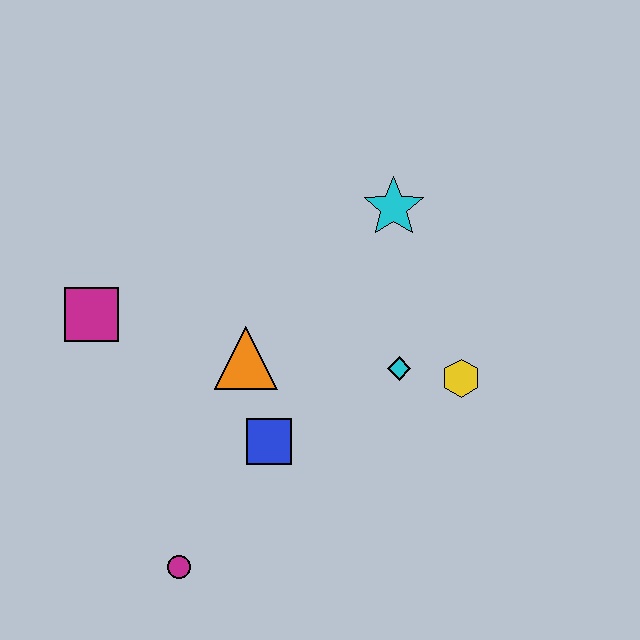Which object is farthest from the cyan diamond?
The magenta square is farthest from the cyan diamond.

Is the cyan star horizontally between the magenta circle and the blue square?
No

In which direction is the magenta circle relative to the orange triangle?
The magenta circle is below the orange triangle.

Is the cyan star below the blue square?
No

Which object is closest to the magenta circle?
The blue square is closest to the magenta circle.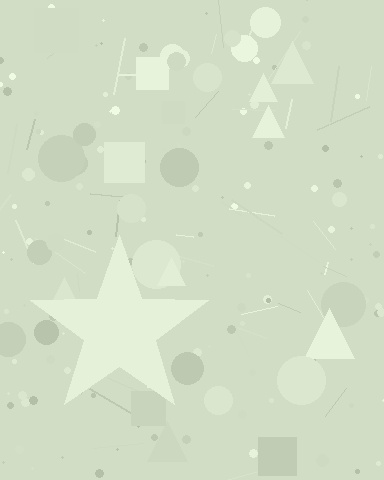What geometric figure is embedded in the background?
A star is embedded in the background.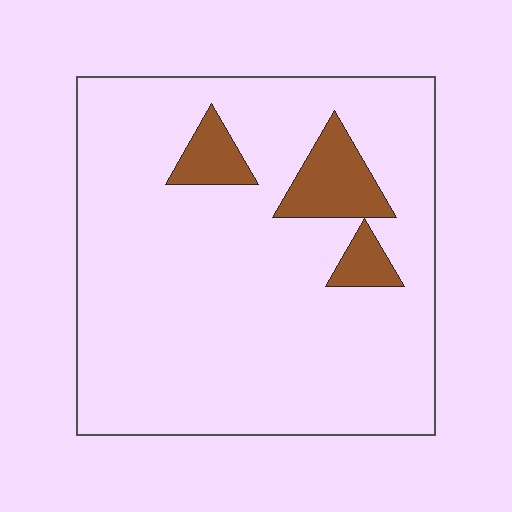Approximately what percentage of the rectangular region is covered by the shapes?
Approximately 10%.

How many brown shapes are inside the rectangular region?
3.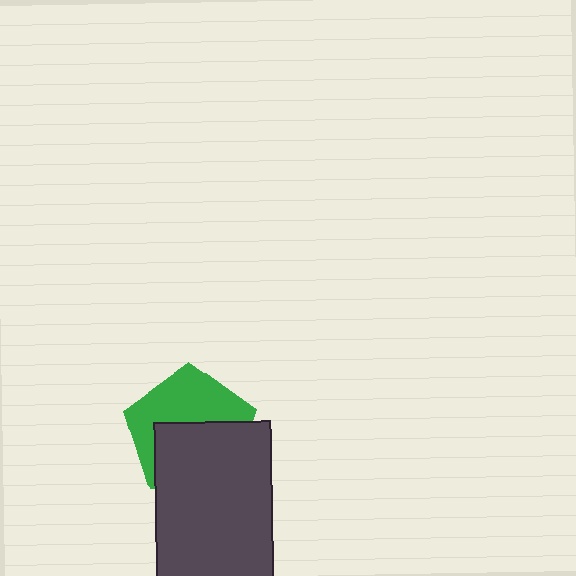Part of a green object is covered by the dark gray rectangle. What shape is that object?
It is a pentagon.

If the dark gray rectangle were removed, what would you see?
You would see the complete green pentagon.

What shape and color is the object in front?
The object in front is a dark gray rectangle.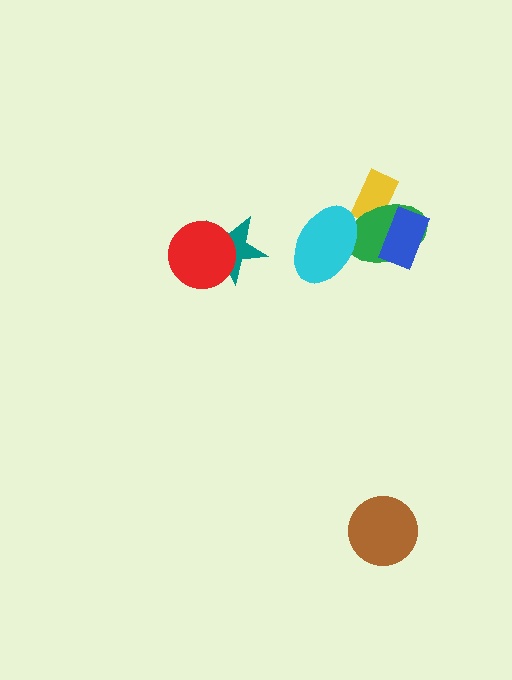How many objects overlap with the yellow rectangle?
1 object overlaps with the yellow rectangle.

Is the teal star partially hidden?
Yes, it is partially covered by another shape.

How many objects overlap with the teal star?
1 object overlaps with the teal star.